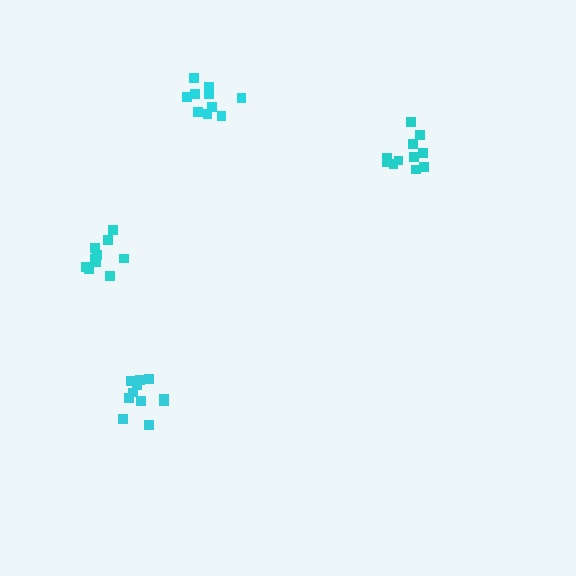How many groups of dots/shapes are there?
There are 4 groups.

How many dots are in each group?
Group 1: 11 dots, Group 2: 10 dots, Group 3: 11 dots, Group 4: 10 dots (42 total).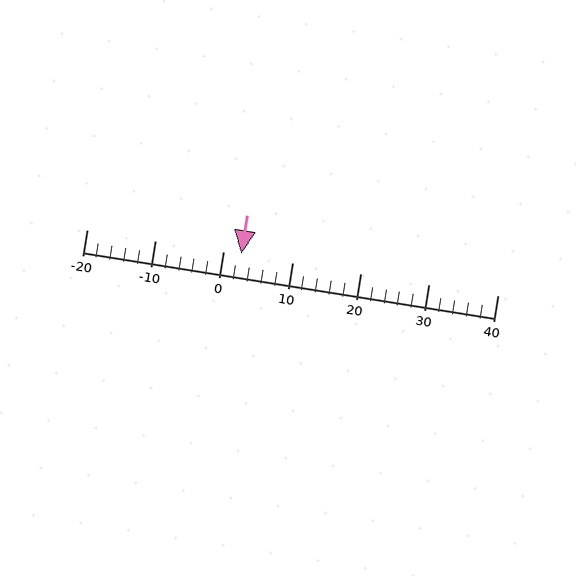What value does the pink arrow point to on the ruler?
The pink arrow points to approximately 3.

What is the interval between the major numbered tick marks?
The major tick marks are spaced 10 units apart.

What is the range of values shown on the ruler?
The ruler shows values from -20 to 40.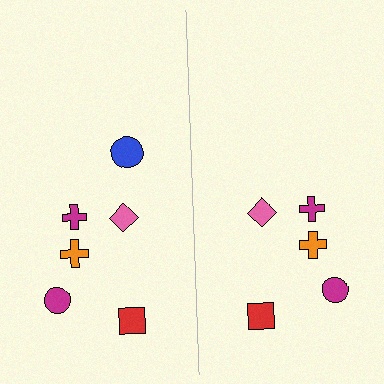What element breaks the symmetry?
A blue circle is missing from the right side.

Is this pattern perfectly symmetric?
No, the pattern is not perfectly symmetric. A blue circle is missing from the right side.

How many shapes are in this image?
There are 11 shapes in this image.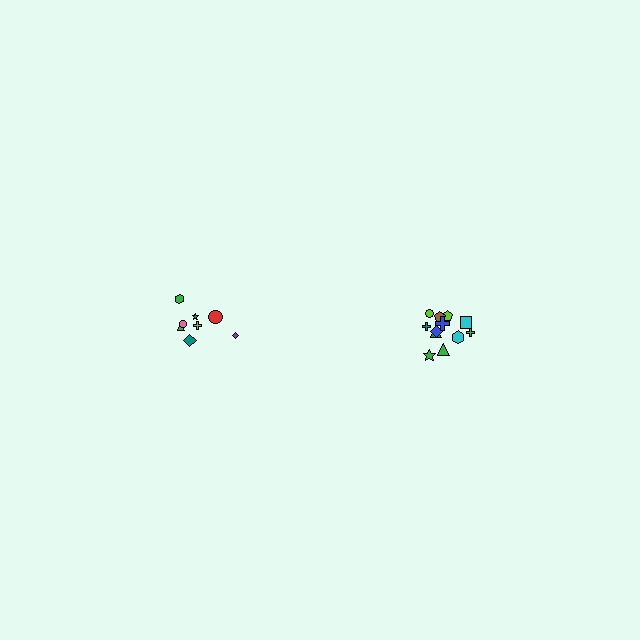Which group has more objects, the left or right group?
The right group.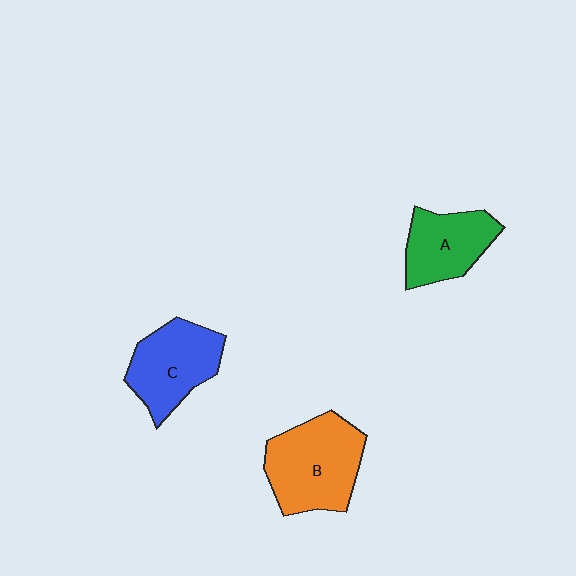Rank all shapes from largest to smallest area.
From largest to smallest: B (orange), C (blue), A (green).